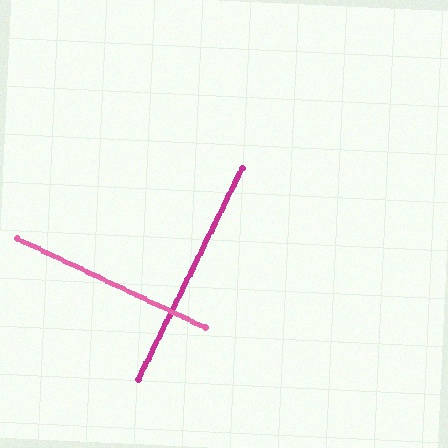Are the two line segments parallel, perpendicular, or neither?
Perpendicular — they meet at approximately 89°.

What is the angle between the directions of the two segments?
Approximately 89 degrees.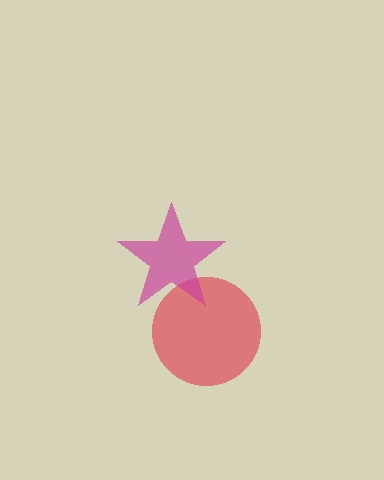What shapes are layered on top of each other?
The layered shapes are: a red circle, a magenta star.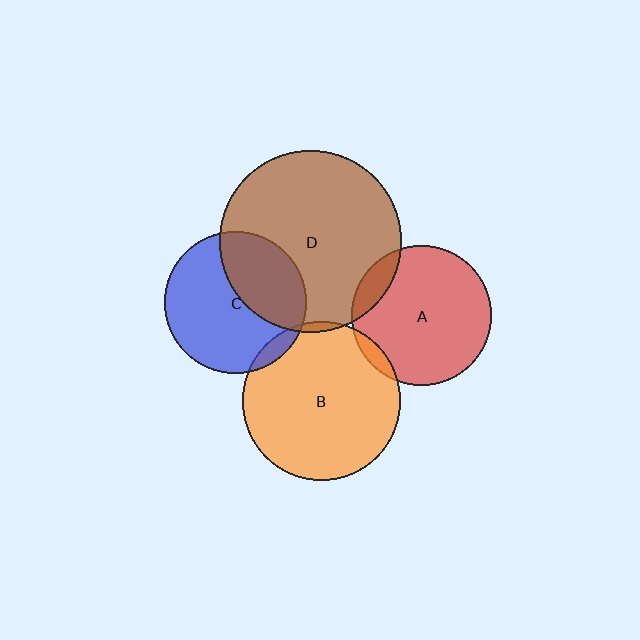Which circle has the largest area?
Circle D (brown).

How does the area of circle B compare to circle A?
Approximately 1.3 times.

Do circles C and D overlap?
Yes.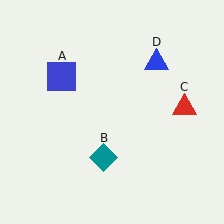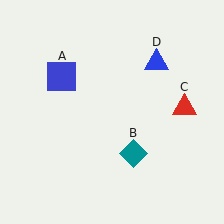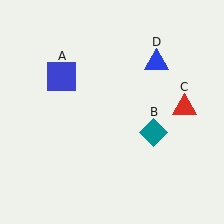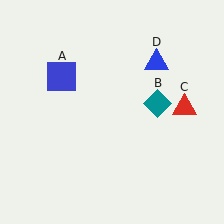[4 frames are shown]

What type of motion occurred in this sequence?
The teal diamond (object B) rotated counterclockwise around the center of the scene.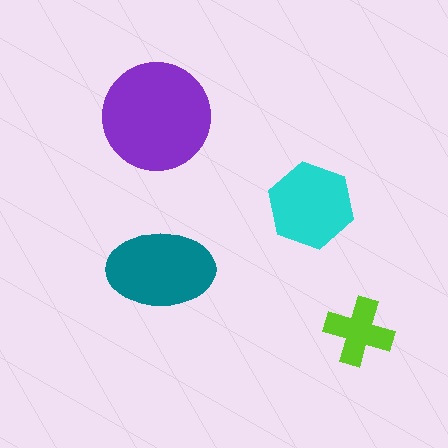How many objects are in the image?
There are 4 objects in the image.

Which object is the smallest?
The lime cross.